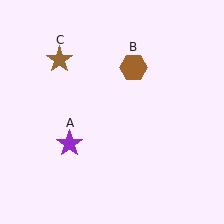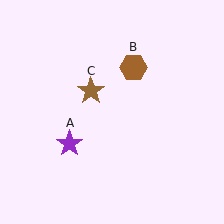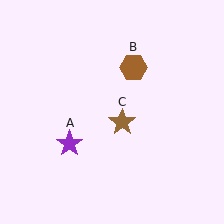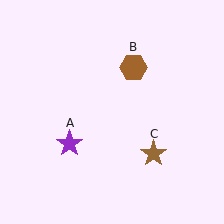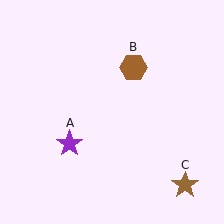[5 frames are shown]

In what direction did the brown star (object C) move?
The brown star (object C) moved down and to the right.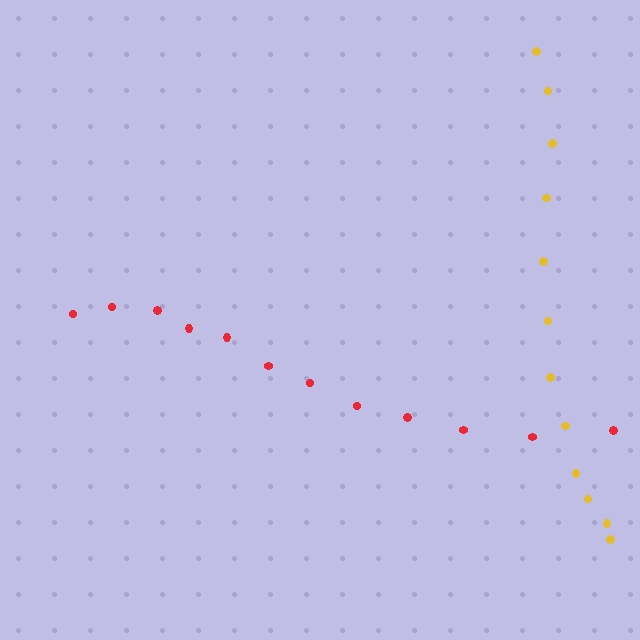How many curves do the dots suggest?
There are 2 distinct paths.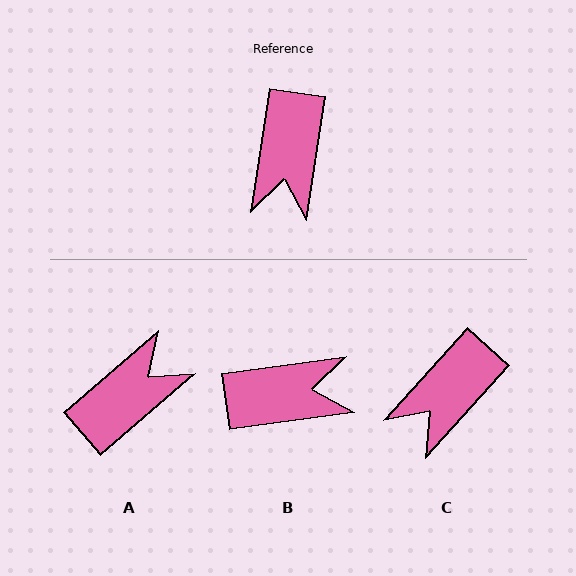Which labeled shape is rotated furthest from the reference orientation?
A, about 139 degrees away.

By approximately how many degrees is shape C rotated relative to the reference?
Approximately 34 degrees clockwise.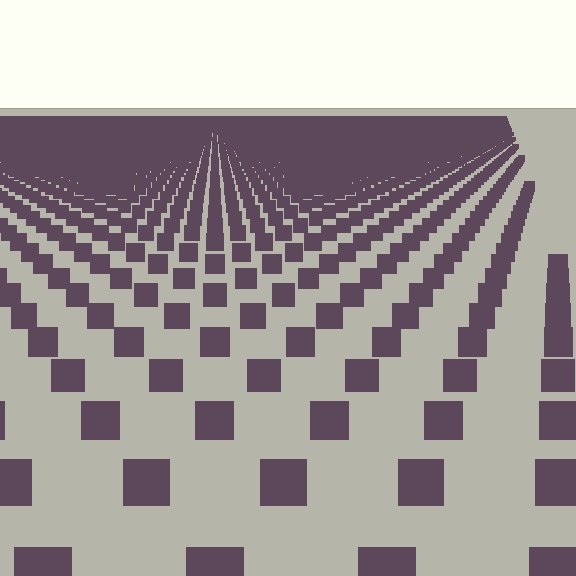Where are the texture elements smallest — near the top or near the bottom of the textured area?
Near the top.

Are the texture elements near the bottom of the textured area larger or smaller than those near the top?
Larger. Near the bottom, elements are closer to the viewer and appear at a bigger on-screen size.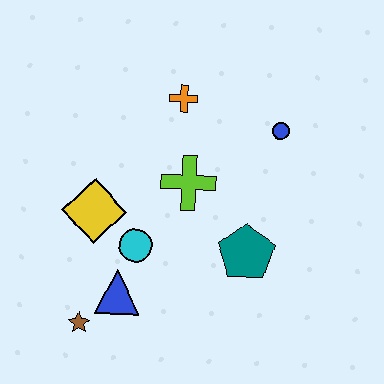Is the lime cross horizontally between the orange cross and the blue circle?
Yes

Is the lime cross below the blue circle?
Yes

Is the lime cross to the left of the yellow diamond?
No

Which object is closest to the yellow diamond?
The cyan circle is closest to the yellow diamond.